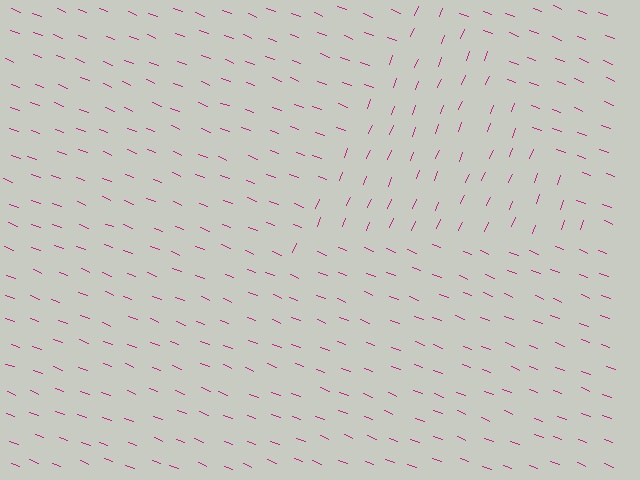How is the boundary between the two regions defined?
The boundary is defined purely by a change in line orientation (approximately 89 degrees difference). All lines are the same color and thickness.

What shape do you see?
I see a triangle.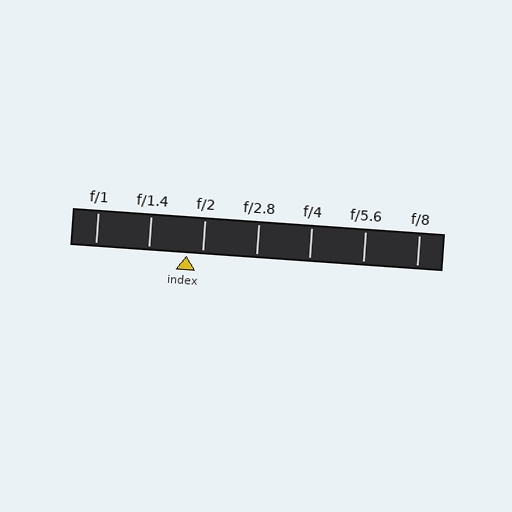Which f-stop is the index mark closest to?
The index mark is closest to f/2.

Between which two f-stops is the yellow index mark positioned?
The index mark is between f/1.4 and f/2.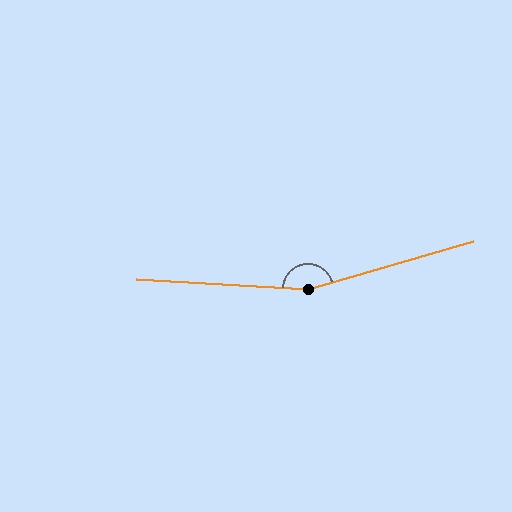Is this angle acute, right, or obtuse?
It is obtuse.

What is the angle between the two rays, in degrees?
Approximately 161 degrees.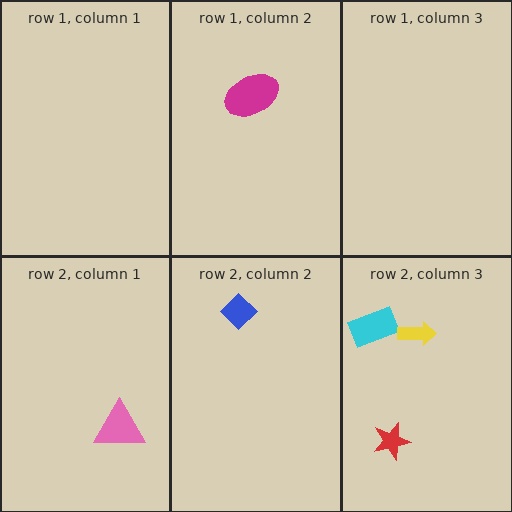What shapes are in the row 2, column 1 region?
The pink triangle.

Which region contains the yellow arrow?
The row 2, column 3 region.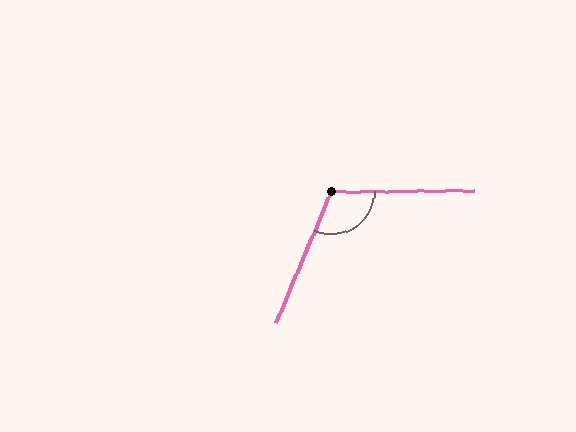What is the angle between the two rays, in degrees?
Approximately 113 degrees.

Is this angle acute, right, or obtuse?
It is obtuse.